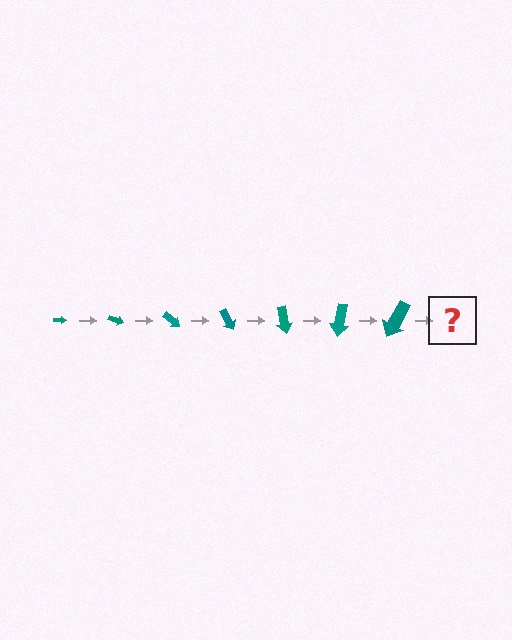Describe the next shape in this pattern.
It should be an arrow, larger than the previous one and rotated 140 degrees from the start.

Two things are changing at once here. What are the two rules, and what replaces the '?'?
The two rules are that the arrow grows larger each step and it rotates 20 degrees each step. The '?' should be an arrow, larger than the previous one and rotated 140 degrees from the start.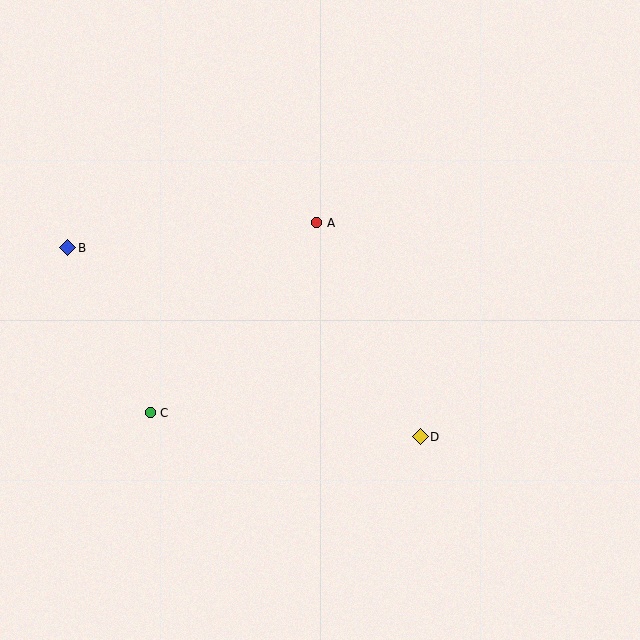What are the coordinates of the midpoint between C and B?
The midpoint between C and B is at (109, 330).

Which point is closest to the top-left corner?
Point B is closest to the top-left corner.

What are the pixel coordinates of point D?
Point D is at (420, 437).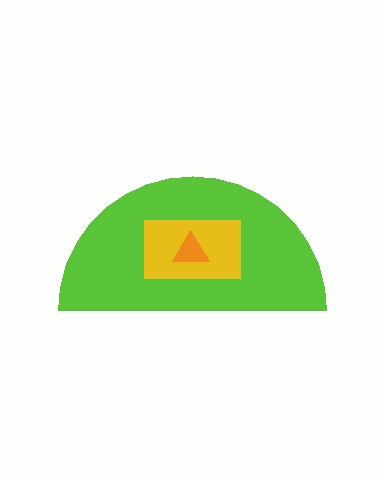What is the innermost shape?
The orange triangle.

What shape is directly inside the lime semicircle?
The yellow rectangle.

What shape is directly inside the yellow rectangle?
The orange triangle.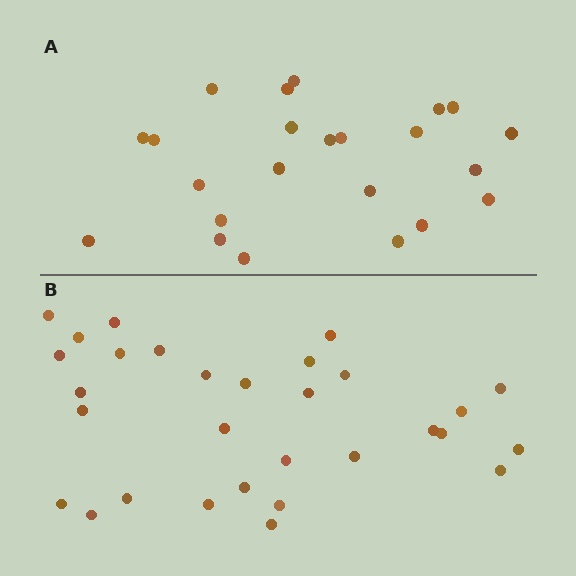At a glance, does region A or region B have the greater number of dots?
Region B (the bottom region) has more dots.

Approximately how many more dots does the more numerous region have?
Region B has roughly 8 or so more dots than region A.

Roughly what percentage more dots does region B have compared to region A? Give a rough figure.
About 30% more.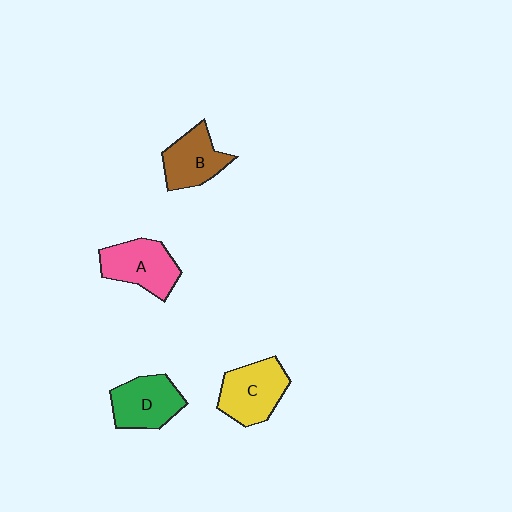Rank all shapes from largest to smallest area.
From largest to smallest: C (yellow), A (pink), D (green), B (brown).